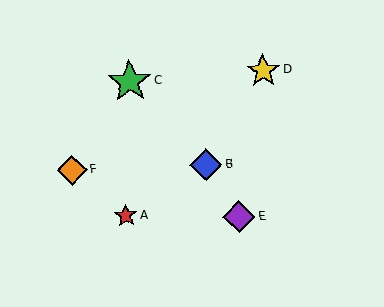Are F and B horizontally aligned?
Yes, both are at y≈170.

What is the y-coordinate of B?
Object B is at y≈165.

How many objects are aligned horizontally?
2 objects (B, F) are aligned horizontally.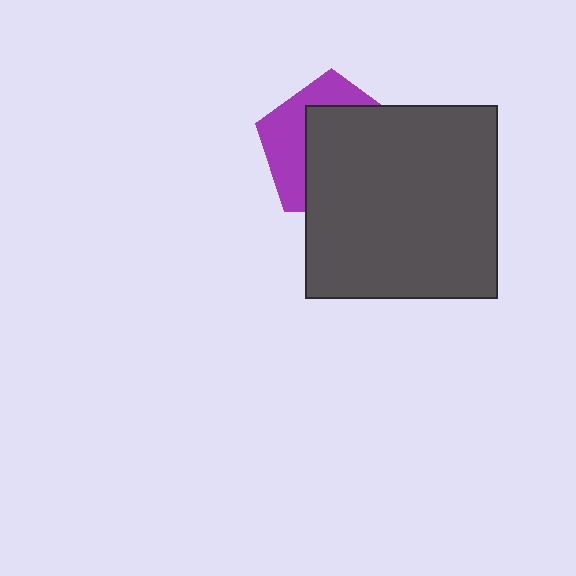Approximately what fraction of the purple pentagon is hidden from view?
Roughly 62% of the purple pentagon is hidden behind the dark gray square.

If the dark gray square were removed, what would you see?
You would see the complete purple pentagon.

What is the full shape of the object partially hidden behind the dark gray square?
The partially hidden object is a purple pentagon.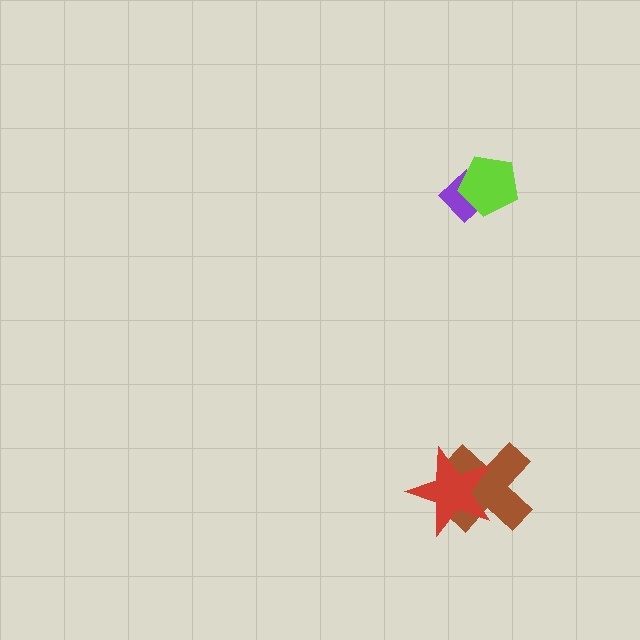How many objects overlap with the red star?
1 object overlaps with the red star.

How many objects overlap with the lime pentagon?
1 object overlaps with the lime pentagon.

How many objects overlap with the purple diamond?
1 object overlaps with the purple diamond.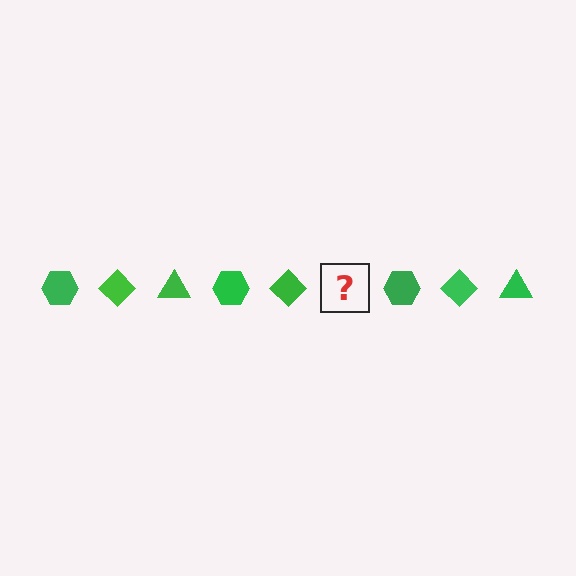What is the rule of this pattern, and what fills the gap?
The rule is that the pattern cycles through hexagon, diamond, triangle shapes in green. The gap should be filled with a green triangle.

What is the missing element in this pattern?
The missing element is a green triangle.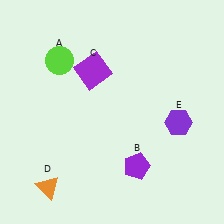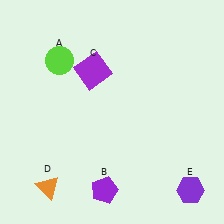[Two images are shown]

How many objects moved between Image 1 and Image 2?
2 objects moved between the two images.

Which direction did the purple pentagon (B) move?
The purple pentagon (B) moved left.